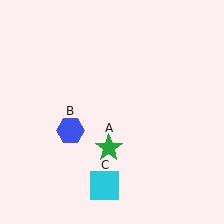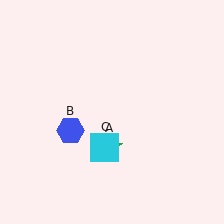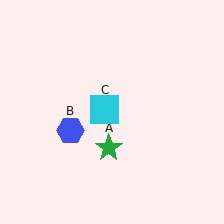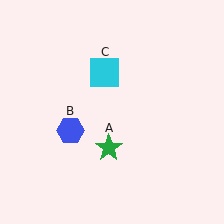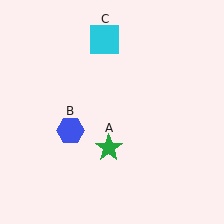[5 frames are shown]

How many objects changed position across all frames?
1 object changed position: cyan square (object C).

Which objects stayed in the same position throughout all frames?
Green star (object A) and blue hexagon (object B) remained stationary.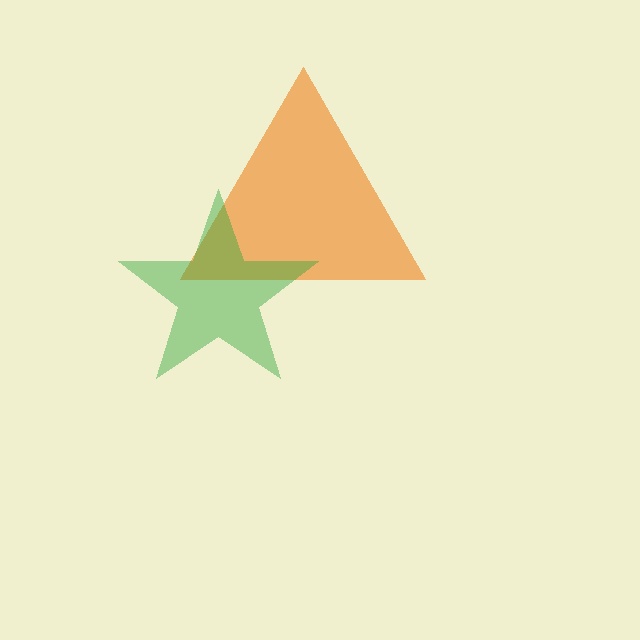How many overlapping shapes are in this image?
There are 2 overlapping shapes in the image.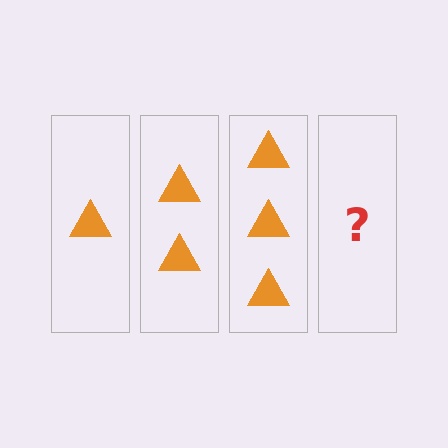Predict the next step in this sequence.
The next step is 4 triangles.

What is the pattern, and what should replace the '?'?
The pattern is that each step adds one more triangle. The '?' should be 4 triangles.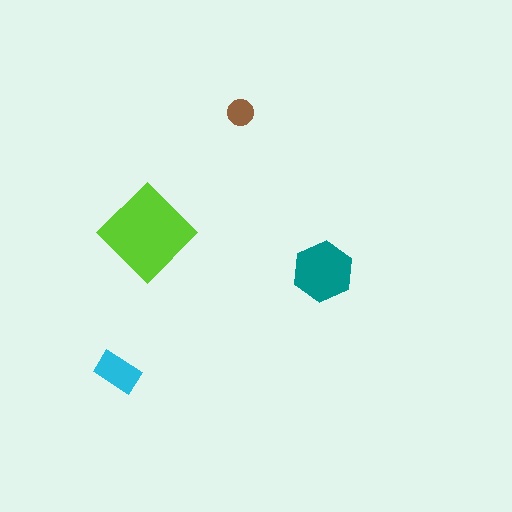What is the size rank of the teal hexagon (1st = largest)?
2nd.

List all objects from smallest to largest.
The brown circle, the cyan rectangle, the teal hexagon, the lime diamond.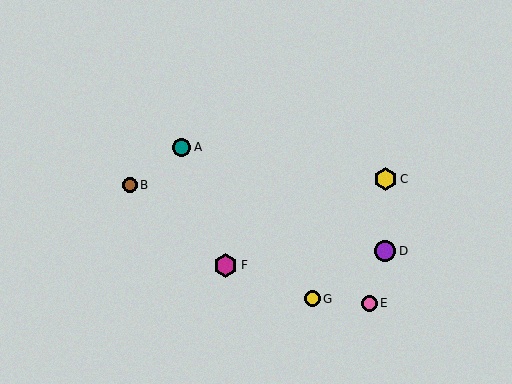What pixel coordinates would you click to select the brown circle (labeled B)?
Click at (130, 185) to select the brown circle B.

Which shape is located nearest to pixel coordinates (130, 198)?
The brown circle (labeled B) at (130, 185) is nearest to that location.